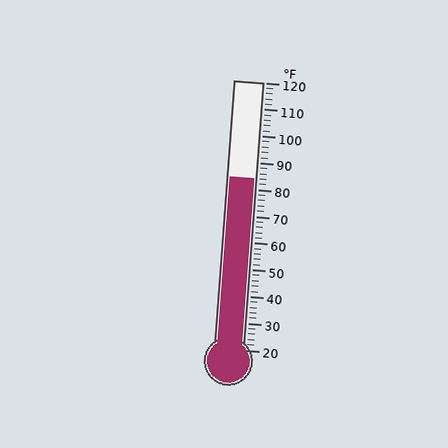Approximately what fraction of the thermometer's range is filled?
The thermometer is filled to approximately 65% of its range.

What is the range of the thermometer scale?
The thermometer scale ranges from 20°F to 120°F.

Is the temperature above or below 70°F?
The temperature is above 70°F.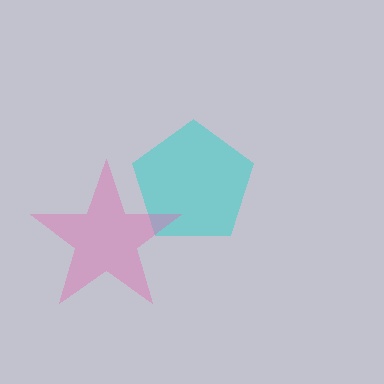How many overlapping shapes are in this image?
There are 2 overlapping shapes in the image.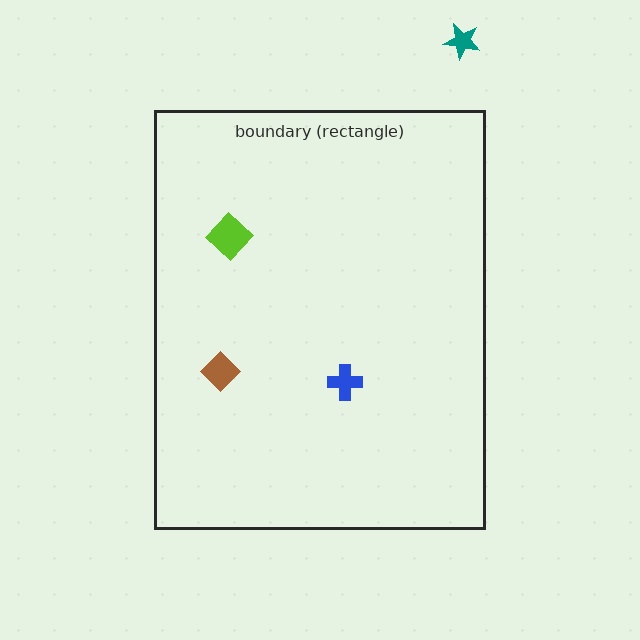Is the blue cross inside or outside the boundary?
Inside.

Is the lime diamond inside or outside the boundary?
Inside.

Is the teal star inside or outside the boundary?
Outside.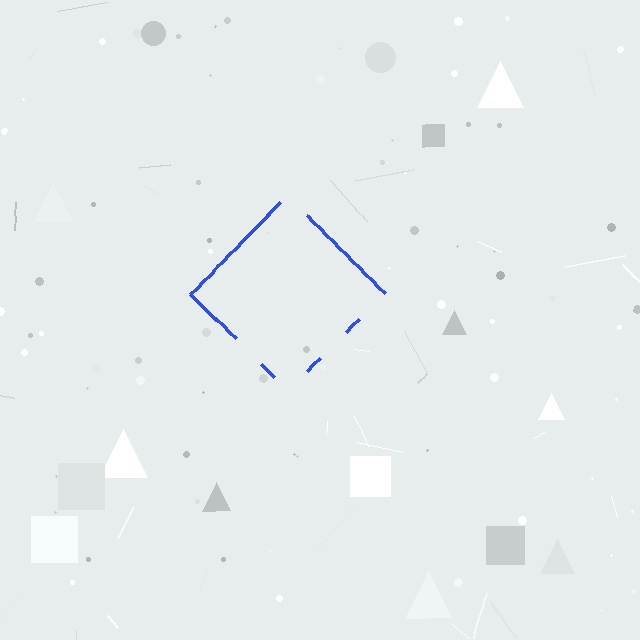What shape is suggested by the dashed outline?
The dashed outline suggests a diamond.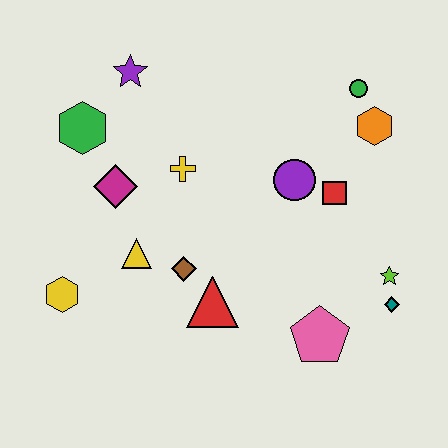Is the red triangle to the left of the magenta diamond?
No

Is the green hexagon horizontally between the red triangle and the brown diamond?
No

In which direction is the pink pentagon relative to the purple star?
The pink pentagon is below the purple star.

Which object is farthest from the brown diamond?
The green circle is farthest from the brown diamond.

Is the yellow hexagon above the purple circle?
No